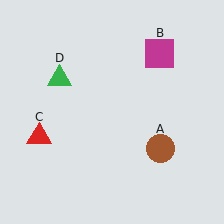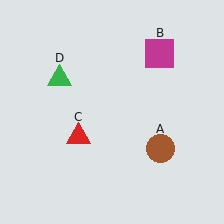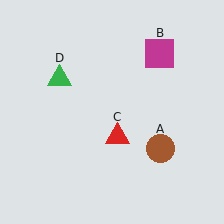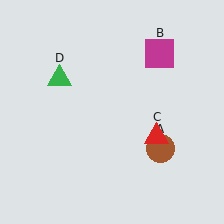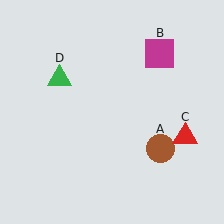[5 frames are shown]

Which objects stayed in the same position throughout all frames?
Brown circle (object A) and magenta square (object B) and green triangle (object D) remained stationary.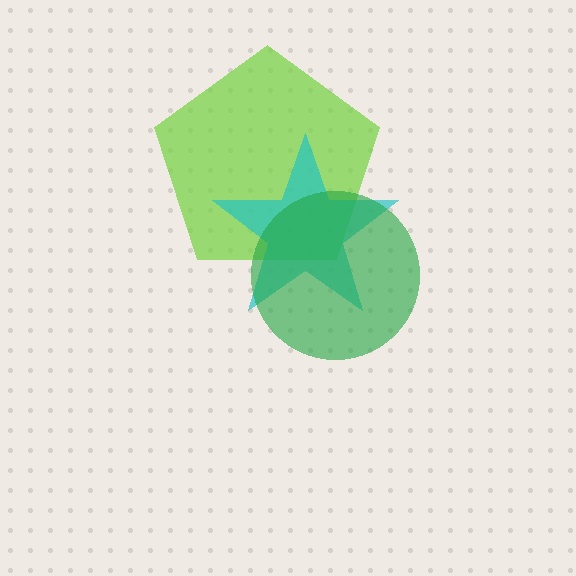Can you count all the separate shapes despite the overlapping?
Yes, there are 3 separate shapes.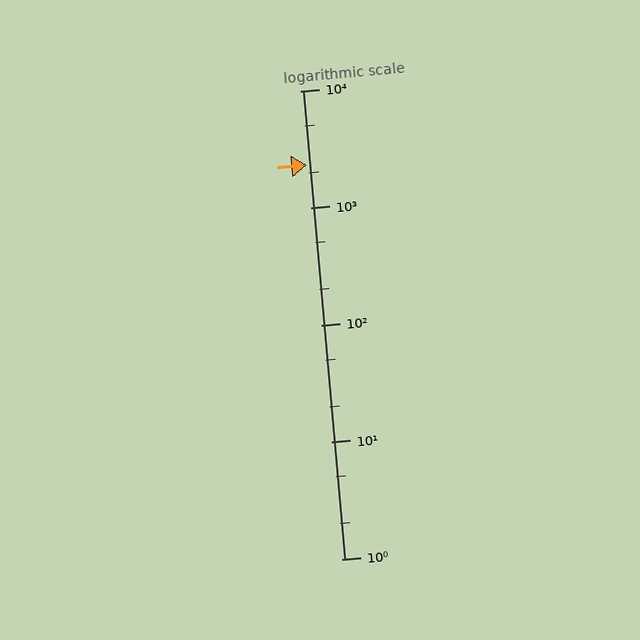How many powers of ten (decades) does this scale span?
The scale spans 4 decades, from 1 to 10000.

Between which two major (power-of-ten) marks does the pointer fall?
The pointer is between 1000 and 10000.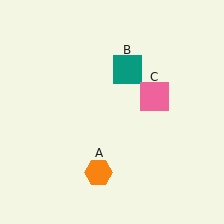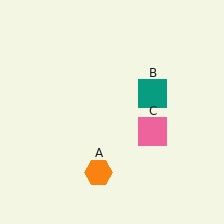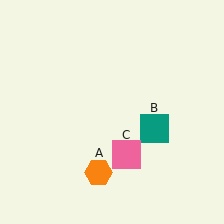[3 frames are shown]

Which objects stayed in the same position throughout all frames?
Orange hexagon (object A) remained stationary.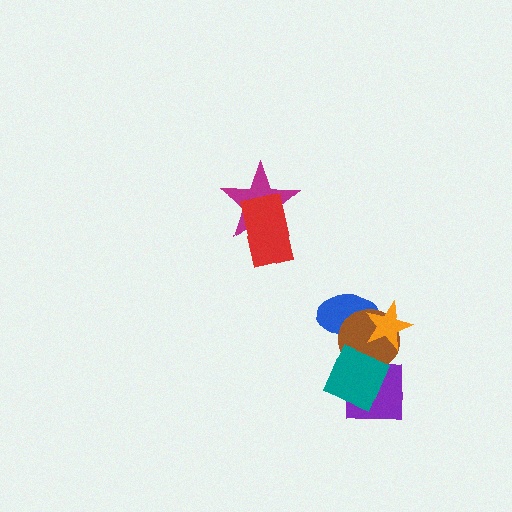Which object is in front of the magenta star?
The red rectangle is in front of the magenta star.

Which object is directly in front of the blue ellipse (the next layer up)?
The brown circle is directly in front of the blue ellipse.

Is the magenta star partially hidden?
Yes, it is partially covered by another shape.